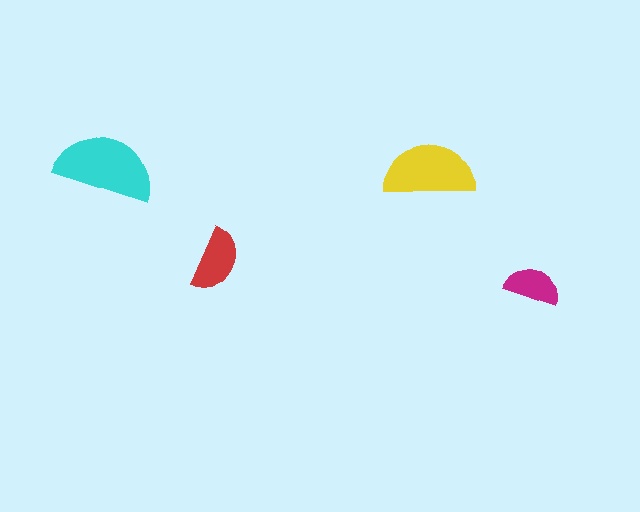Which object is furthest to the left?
The cyan semicircle is leftmost.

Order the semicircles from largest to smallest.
the cyan one, the yellow one, the red one, the magenta one.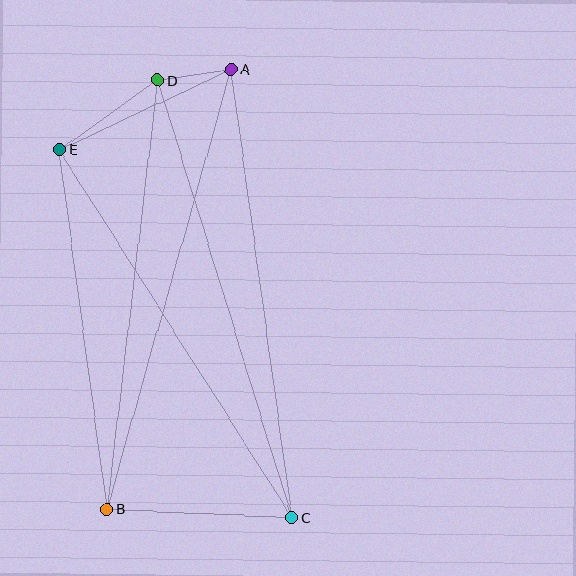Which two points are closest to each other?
Points A and D are closest to each other.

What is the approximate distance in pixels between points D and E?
The distance between D and E is approximately 121 pixels.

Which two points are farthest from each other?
Points C and D are farthest from each other.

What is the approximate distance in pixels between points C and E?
The distance between C and E is approximately 436 pixels.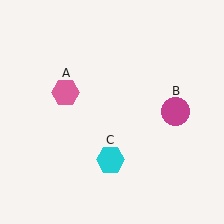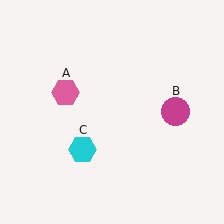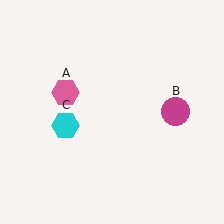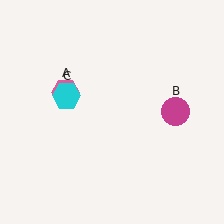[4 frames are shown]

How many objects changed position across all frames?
1 object changed position: cyan hexagon (object C).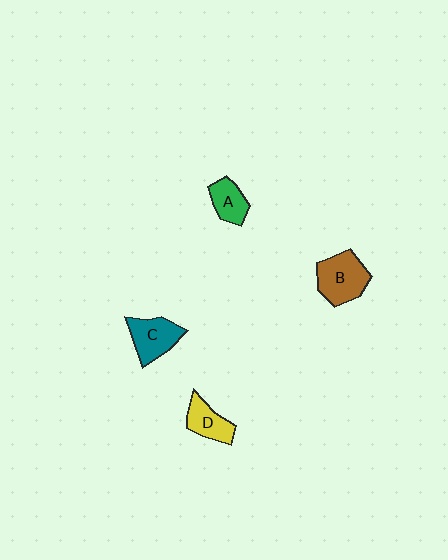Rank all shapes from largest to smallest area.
From largest to smallest: B (brown), C (teal), D (yellow), A (green).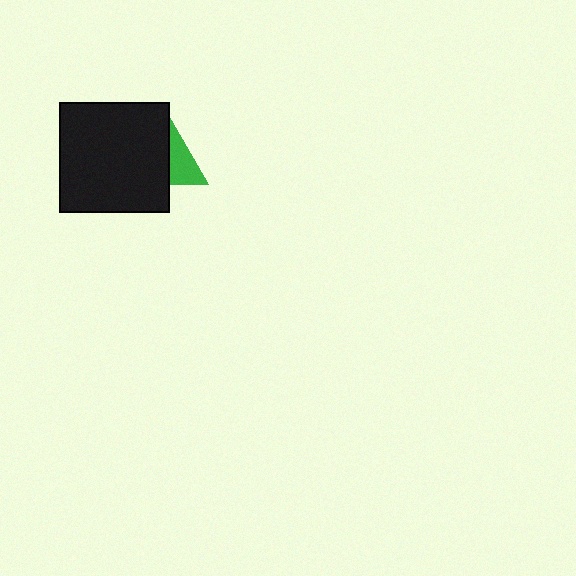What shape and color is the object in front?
The object in front is a black square.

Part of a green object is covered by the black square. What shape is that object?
It is a triangle.